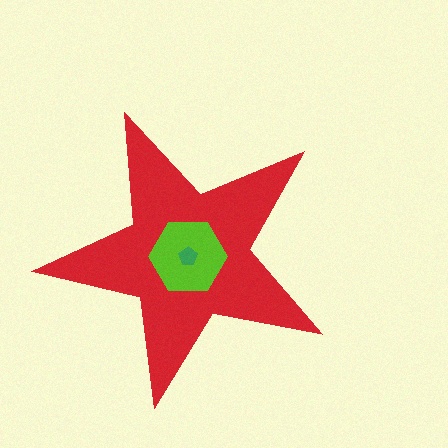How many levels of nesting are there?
3.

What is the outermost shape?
The red star.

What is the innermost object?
The green pentagon.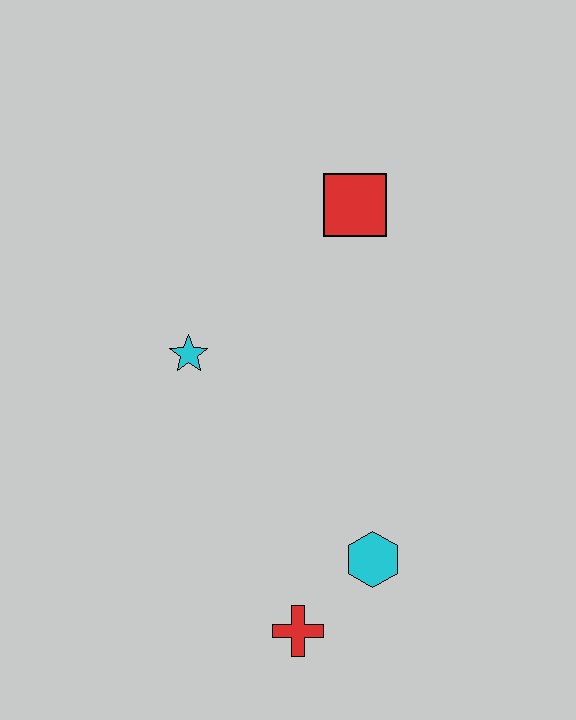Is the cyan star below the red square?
Yes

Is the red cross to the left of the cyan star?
No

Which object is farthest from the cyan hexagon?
The red square is farthest from the cyan hexagon.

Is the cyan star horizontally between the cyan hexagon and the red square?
No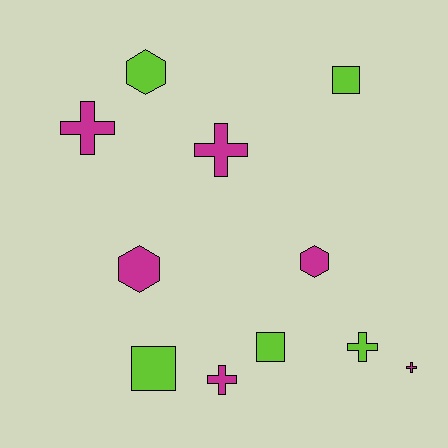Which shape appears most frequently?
Cross, with 5 objects.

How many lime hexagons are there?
There is 1 lime hexagon.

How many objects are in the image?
There are 11 objects.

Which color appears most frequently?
Magenta, with 6 objects.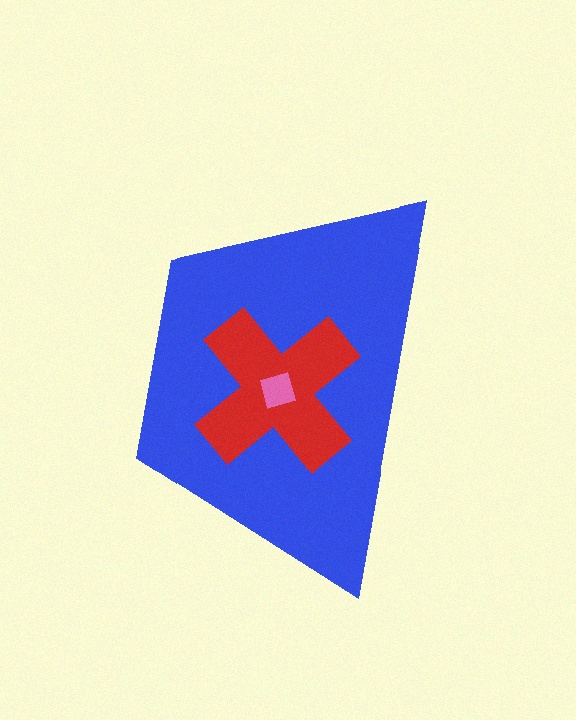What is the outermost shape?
The blue trapezoid.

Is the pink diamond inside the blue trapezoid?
Yes.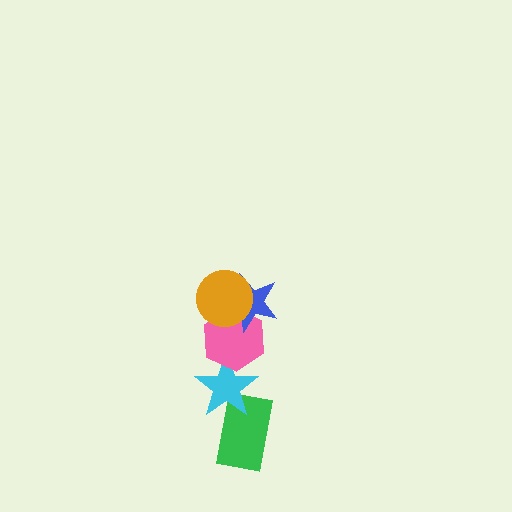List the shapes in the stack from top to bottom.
From top to bottom: the orange circle, the blue star, the pink hexagon, the cyan star, the green rectangle.